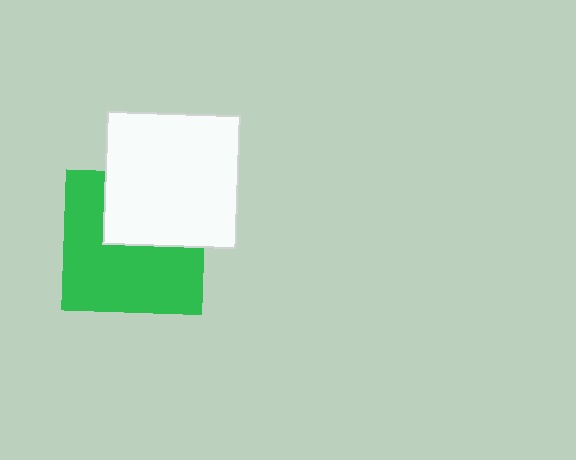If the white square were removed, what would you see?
You would see the complete green square.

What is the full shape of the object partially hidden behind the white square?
The partially hidden object is a green square.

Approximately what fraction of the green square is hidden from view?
Roughly 38% of the green square is hidden behind the white square.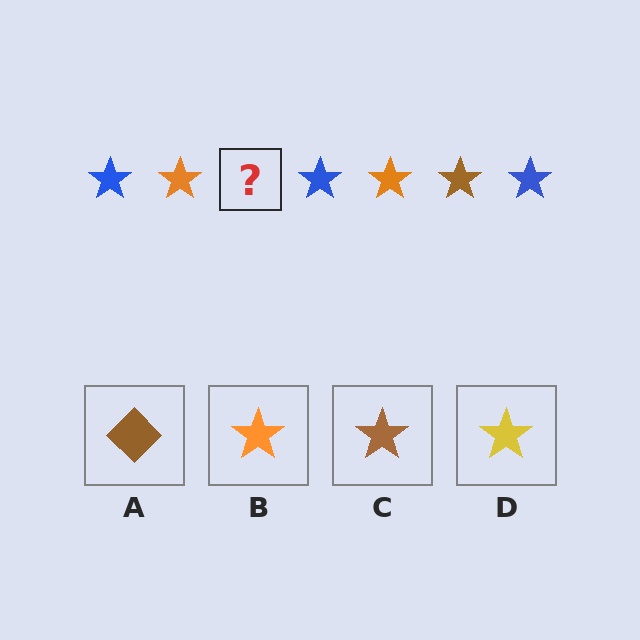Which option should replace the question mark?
Option C.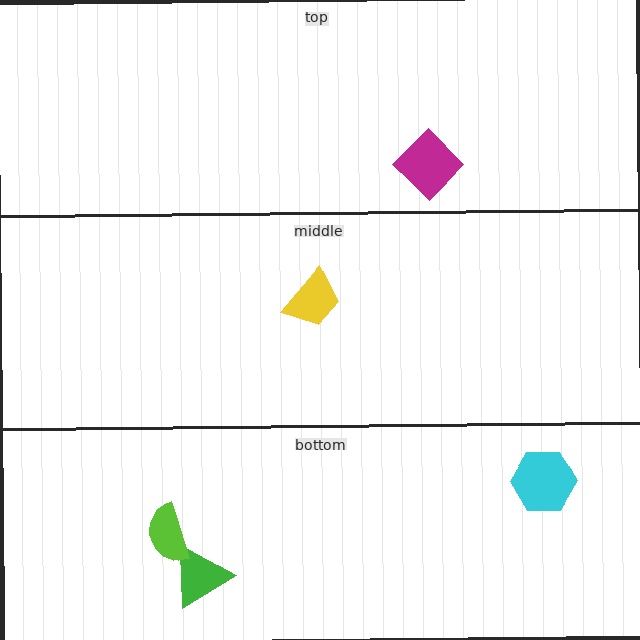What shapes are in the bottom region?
The cyan hexagon, the green triangle, the lime semicircle.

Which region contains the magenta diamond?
The top region.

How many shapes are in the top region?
1.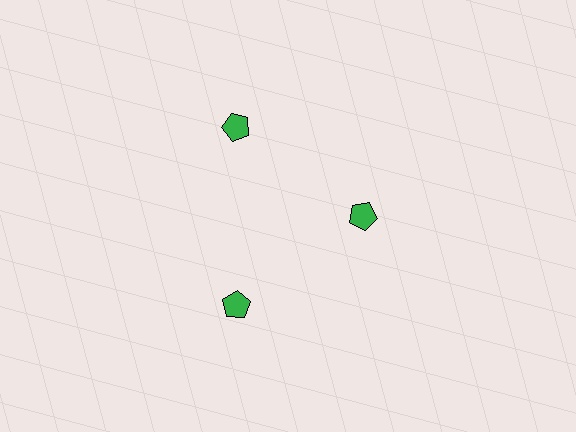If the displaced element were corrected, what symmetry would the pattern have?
It would have 3-fold rotational symmetry — the pattern would map onto itself every 120 degrees.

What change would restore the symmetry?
The symmetry would be restored by moving it outward, back onto the ring so that all 3 pentagons sit at equal angles and equal distance from the center.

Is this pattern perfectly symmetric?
No. The 3 green pentagons are arranged in a ring, but one element near the 3 o'clock position is pulled inward toward the center, breaking the 3-fold rotational symmetry.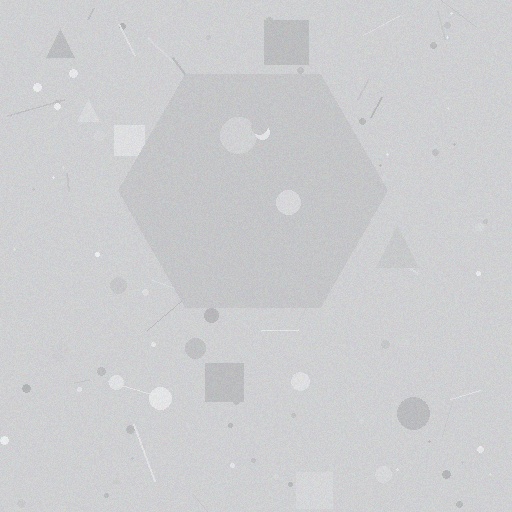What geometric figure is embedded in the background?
A hexagon is embedded in the background.